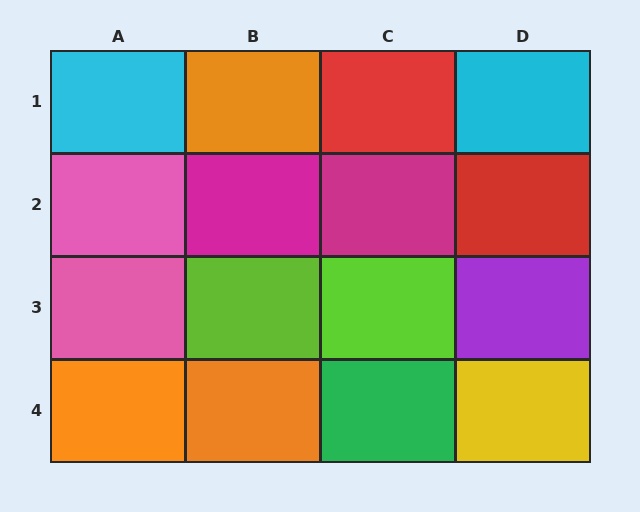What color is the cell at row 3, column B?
Lime.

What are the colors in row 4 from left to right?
Orange, orange, green, yellow.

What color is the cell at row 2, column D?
Red.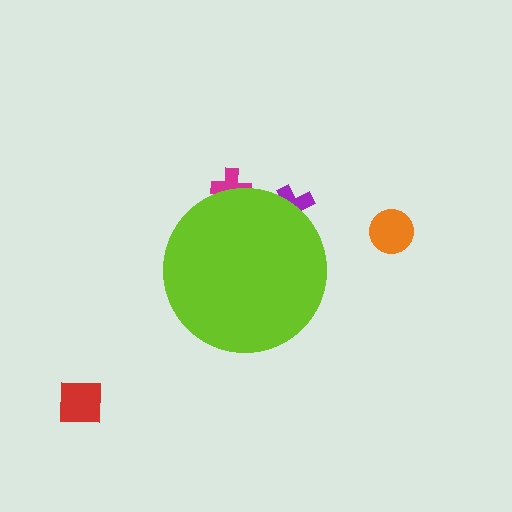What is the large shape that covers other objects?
A lime circle.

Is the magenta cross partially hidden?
Yes, the magenta cross is partially hidden behind the lime circle.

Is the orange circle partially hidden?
No, the orange circle is fully visible.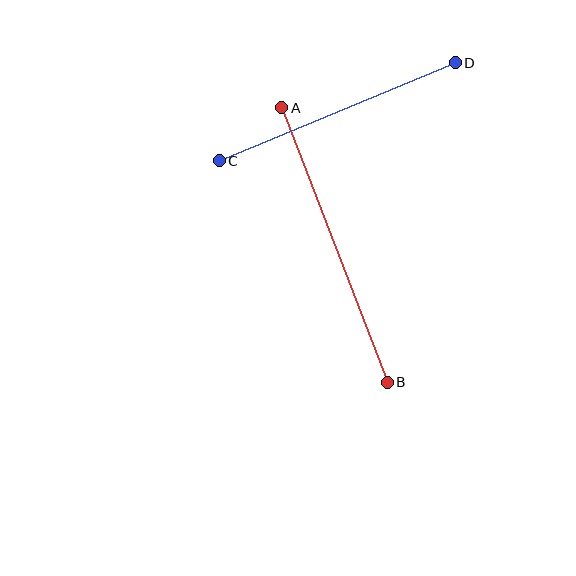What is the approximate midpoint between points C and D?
The midpoint is at approximately (337, 112) pixels.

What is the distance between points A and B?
The distance is approximately 294 pixels.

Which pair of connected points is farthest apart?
Points A and B are farthest apart.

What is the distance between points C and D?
The distance is approximately 256 pixels.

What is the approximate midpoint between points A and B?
The midpoint is at approximately (334, 245) pixels.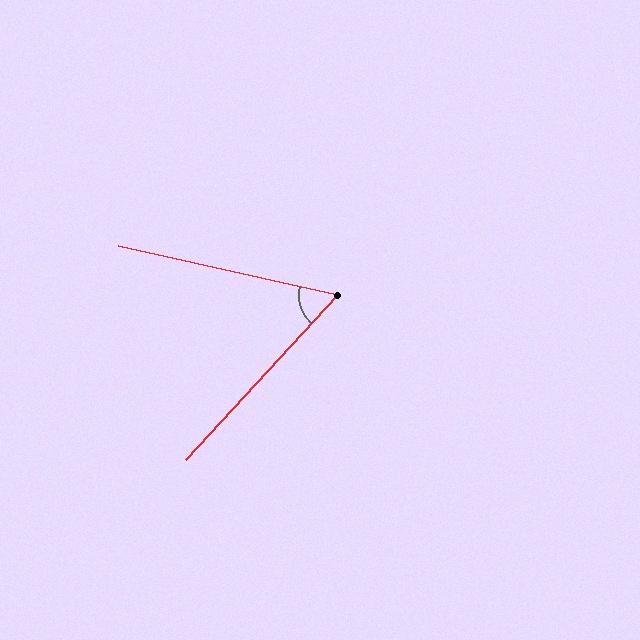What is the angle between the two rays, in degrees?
Approximately 60 degrees.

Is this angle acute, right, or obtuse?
It is acute.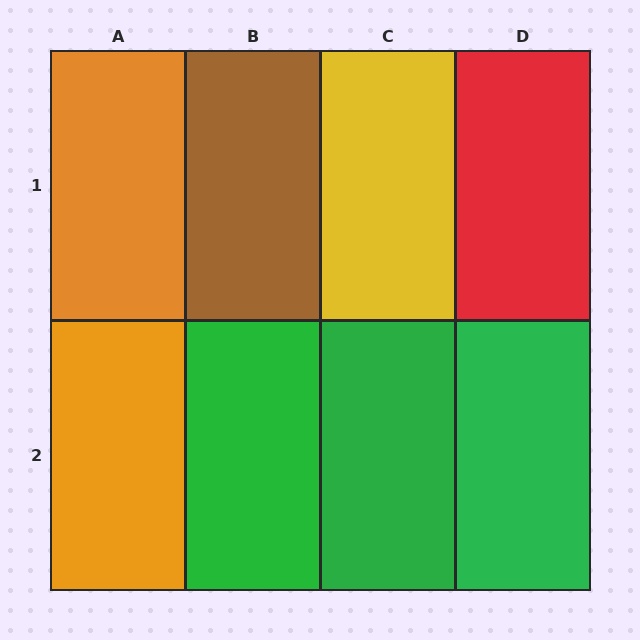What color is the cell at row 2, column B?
Green.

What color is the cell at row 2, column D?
Green.